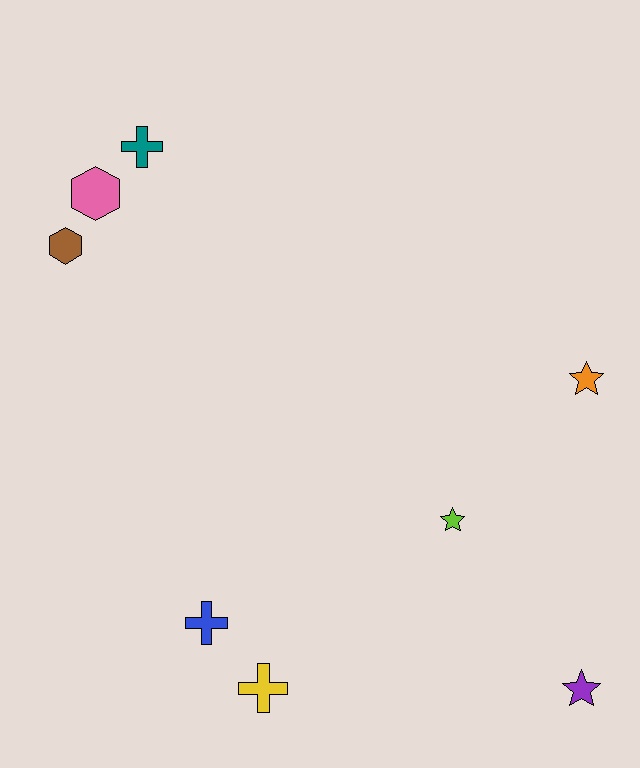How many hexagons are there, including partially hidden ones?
There are 2 hexagons.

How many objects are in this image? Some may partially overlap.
There are 8 objects.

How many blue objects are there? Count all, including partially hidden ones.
There is 1 blue object.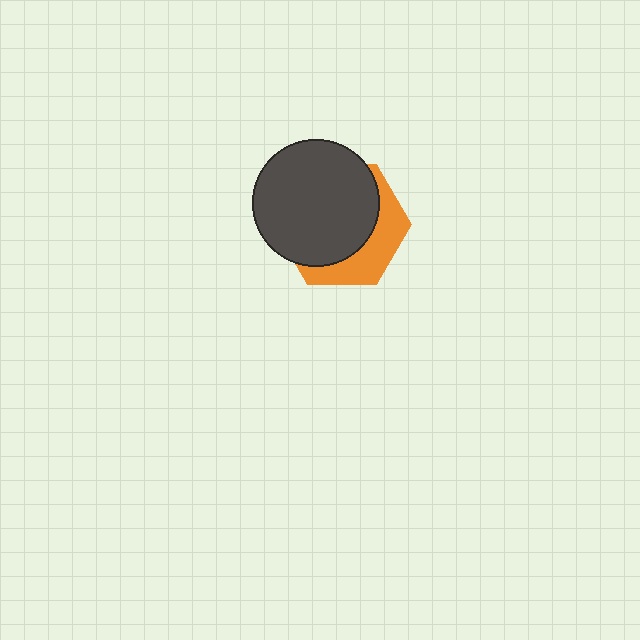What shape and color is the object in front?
The object in front is a dark gray circle.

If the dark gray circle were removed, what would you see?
You would see the complete orange hexagon.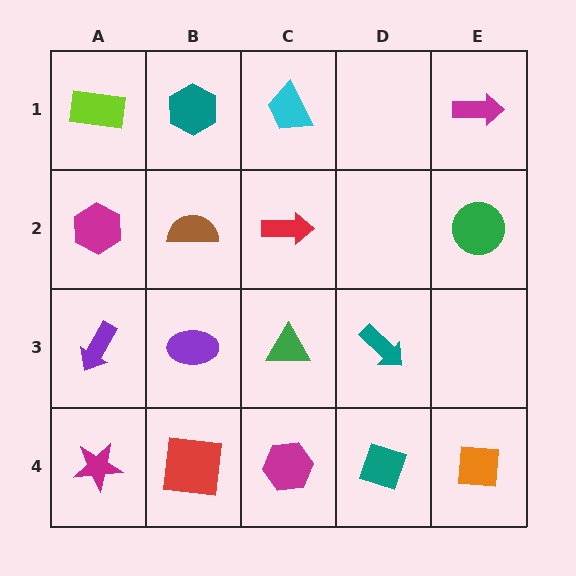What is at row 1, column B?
A teal hexagon.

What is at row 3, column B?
A purple ellipse.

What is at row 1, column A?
A lime rectangle.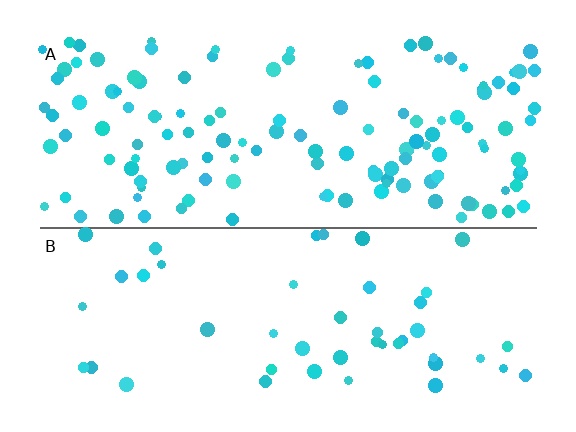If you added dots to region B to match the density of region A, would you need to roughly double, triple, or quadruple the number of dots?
Approximately triple.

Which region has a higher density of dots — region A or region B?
A (the top).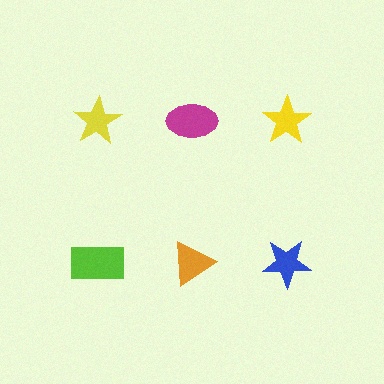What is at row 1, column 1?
A yellow star.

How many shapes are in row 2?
3 shapes.